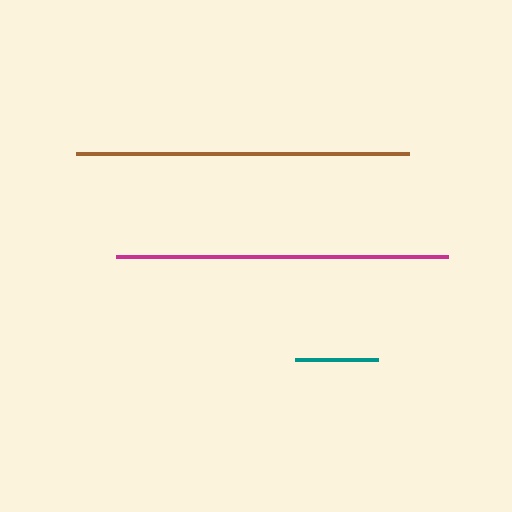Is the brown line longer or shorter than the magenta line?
The brown line is longer than the magenta line.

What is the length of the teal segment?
The teal segment is approximately 83 pixels long.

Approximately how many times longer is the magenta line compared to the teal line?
The magenta line is approximately 4.0 times the length of the teal line.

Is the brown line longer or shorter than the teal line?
The brown line is longer than the teal line.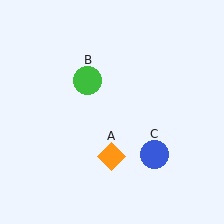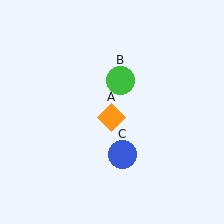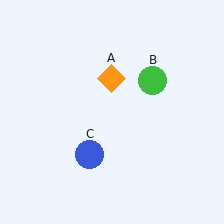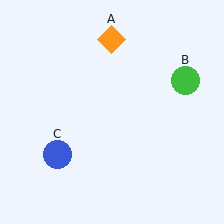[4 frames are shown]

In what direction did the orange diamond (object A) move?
The orange diamond (object A) moved up.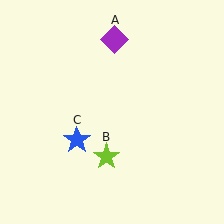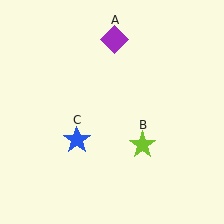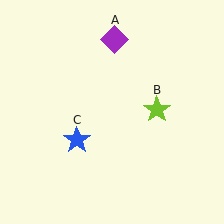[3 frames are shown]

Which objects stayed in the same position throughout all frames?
Purple diamond (object A) and blue star (object C) remained stationary.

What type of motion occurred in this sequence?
The lime star (object B) rotated counterclockwise around the center of the scene.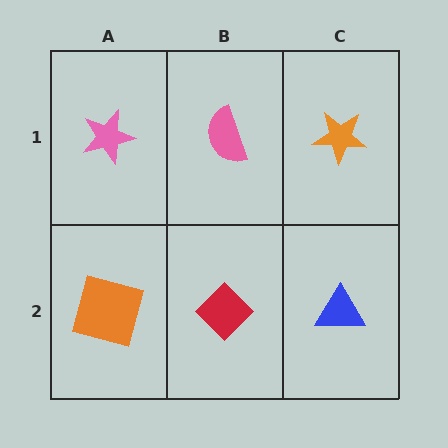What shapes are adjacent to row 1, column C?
A blue triangle (row 2, column C), a pink semicircle (row 1, column B).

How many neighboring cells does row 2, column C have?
2.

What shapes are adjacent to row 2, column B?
A pink semicircle (row 1, column B), an orange square (row 2, column A), a blue triangle (row 2, column C).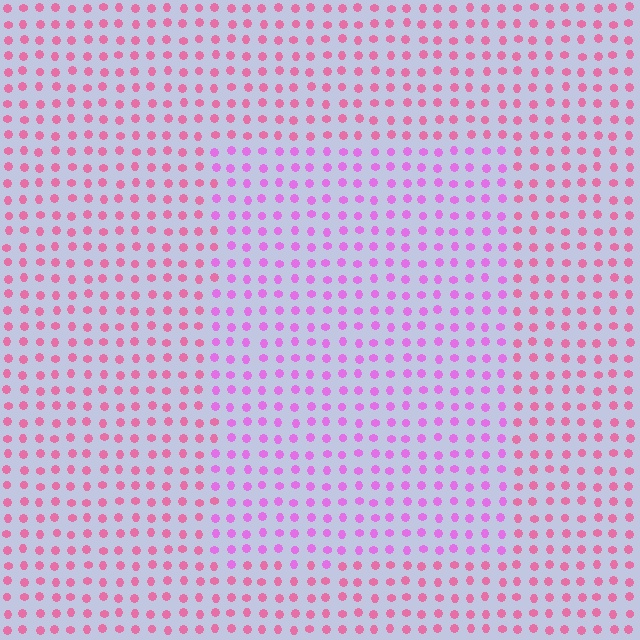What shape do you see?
I see a rectangle.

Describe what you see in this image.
The image is filled with small pink elements in a uniform arrangement. A rectangle-shaped region is visible where the elements are tinted to a slightly different hue, forming a subtle color boundary.